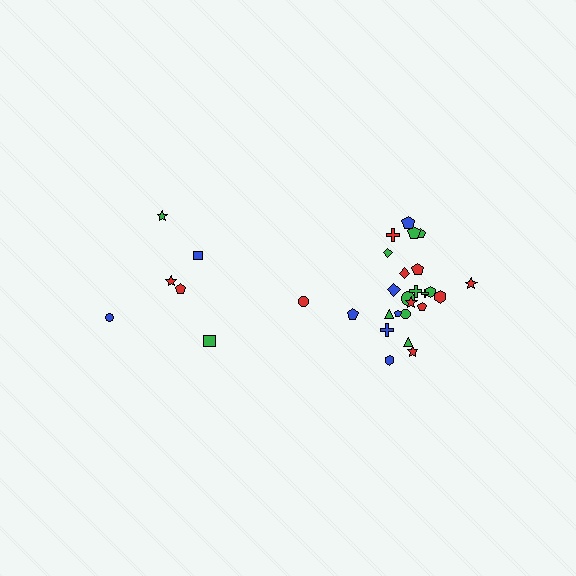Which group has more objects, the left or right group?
The right group.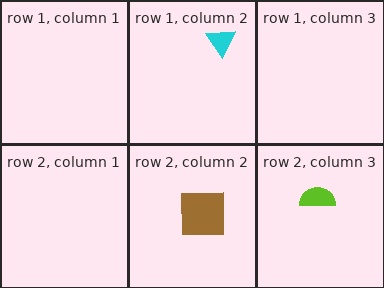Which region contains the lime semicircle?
The row 2, column 3 region.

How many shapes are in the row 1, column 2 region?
1.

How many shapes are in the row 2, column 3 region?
1.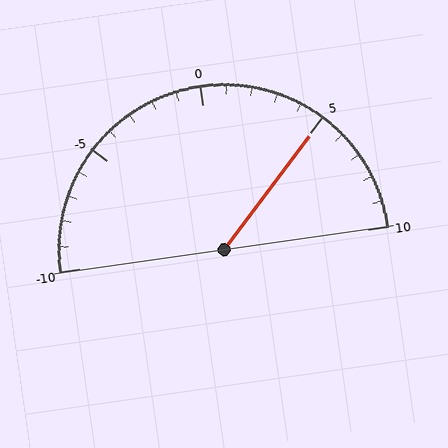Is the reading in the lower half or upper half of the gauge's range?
The reading is in the upper half of the range (-10 to 10).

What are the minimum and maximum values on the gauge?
The gauge ranges from -10 to 10.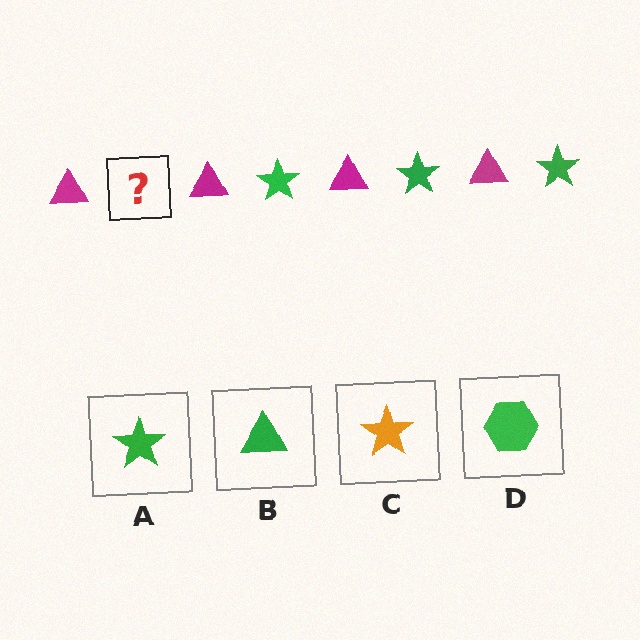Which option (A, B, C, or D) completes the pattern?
A.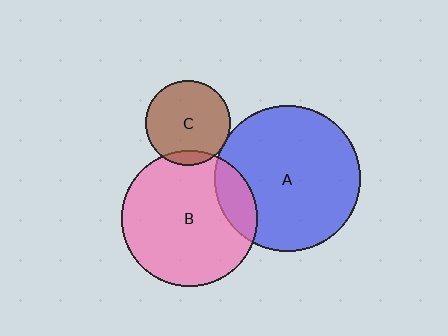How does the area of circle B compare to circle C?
Approximately 2.6 times.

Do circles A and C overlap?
Yes.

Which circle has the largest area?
Circle A (blue).